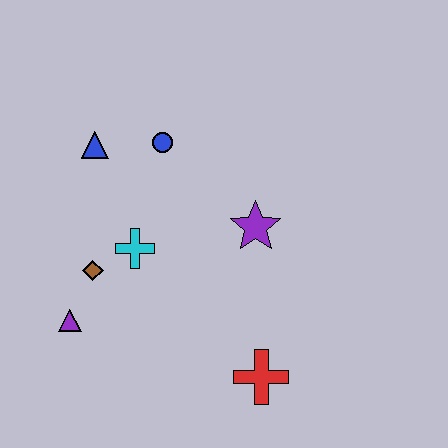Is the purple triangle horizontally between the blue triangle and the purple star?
No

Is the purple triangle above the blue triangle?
No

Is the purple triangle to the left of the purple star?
Yes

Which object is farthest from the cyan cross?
The red cross is farthest from the cyan cross.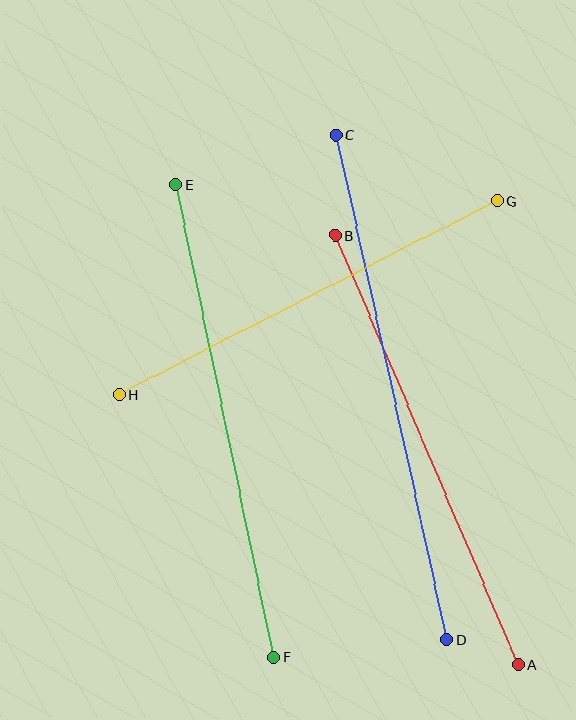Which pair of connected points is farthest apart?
Points C and D are farthest apart.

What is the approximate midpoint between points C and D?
The midpoint is at approximately (391, 387) pixels.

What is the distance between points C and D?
The distance is approximately 516 pixels.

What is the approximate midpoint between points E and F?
The midpoint is at approximately (225, 421) pixels.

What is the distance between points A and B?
The distance is approximately 466 pixels.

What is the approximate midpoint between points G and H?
The midpoint is at approximately (308, 298) pixels.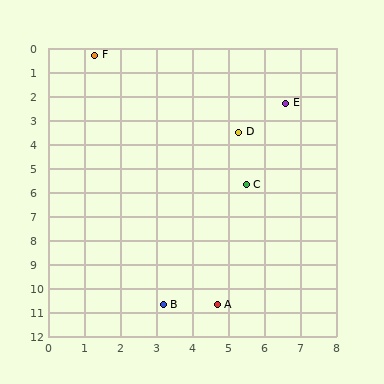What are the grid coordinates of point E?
Point E is at approximately (6.6, 2.3).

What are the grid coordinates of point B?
Point B is at approximately (3.2, 10.7).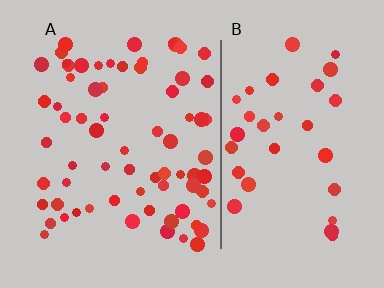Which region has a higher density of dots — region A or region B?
A (the left).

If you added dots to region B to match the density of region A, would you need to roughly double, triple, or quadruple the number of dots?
Approximately double.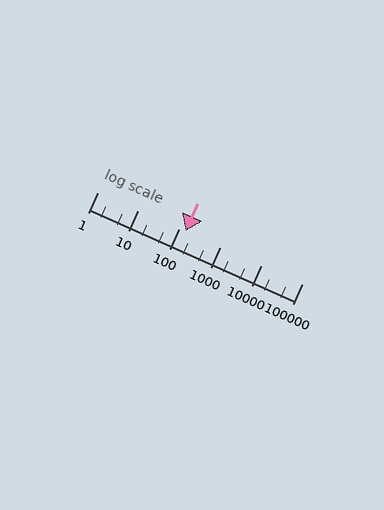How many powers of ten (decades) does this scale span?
The scale spans 5 decades, from 1 to 100000.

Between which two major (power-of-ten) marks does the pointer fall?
The pointer is between 100 and 1000.